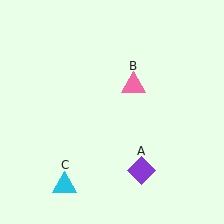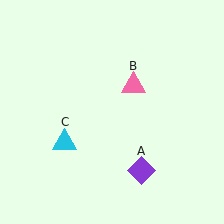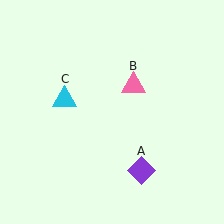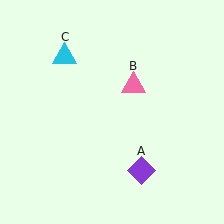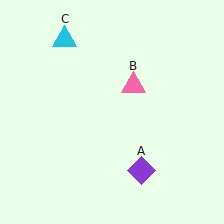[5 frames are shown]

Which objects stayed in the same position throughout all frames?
Purple diamond (object A) and pink triangle (object B) remained stationary.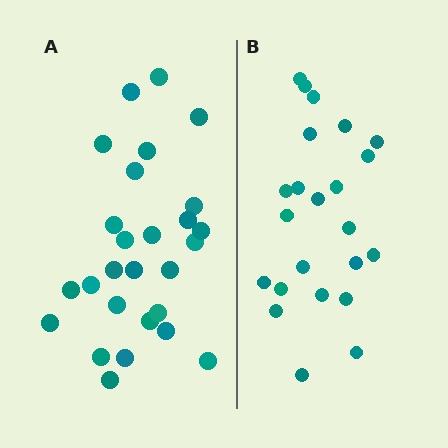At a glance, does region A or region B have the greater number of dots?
Region A (the left region) has more dots.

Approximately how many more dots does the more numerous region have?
Region A has about 4 more dots than region B.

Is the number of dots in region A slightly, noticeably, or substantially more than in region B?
Region A has only slightly more — the two regions are fairly close. The ratio is roughly 1.2 to 1.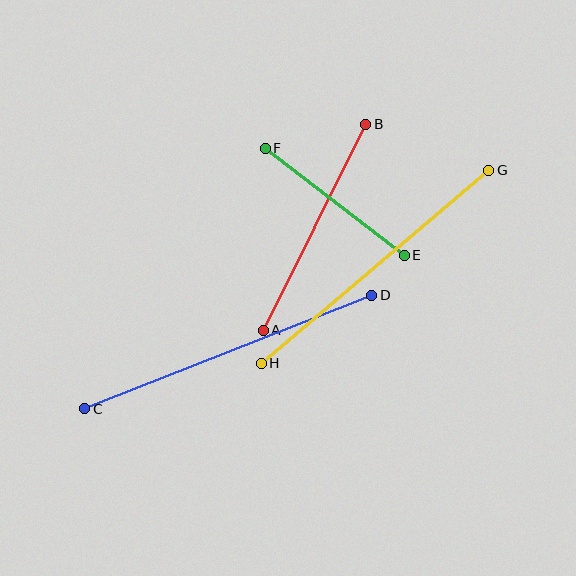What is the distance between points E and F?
The distance is approximately 175 pixels.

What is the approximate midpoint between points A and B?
The midpoint is at approximately (315, 227) pixels.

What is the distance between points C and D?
The distance is approximately 309 pixels.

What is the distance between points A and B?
The distance is approximately 230 pixels.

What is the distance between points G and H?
The distance is approximately 298 pixels.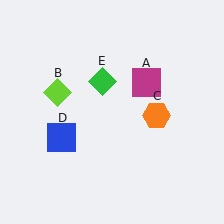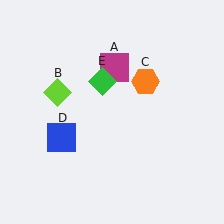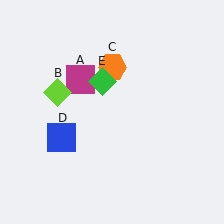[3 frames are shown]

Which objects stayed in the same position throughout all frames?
Lime diamond (object B) and blue square (object D) and green diamond (object E) remained stationary.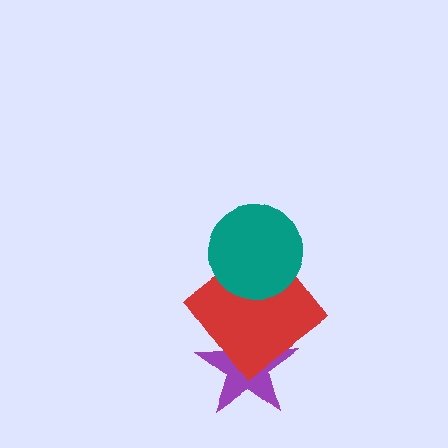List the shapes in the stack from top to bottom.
From top to bottom: the teal circle, the red diamond, the purple star.